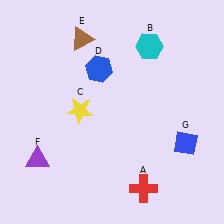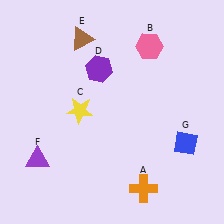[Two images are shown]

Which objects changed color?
A changed from red to orange. B changed from cyan to pink. D changed from blue to purple.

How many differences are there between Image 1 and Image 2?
There are 3 differences between the two images.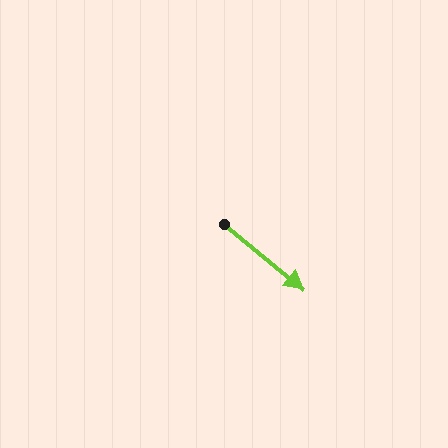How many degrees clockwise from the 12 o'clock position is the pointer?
Approximately 129 degrees.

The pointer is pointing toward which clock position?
Roughly 4 o'clock.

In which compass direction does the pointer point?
Southeast.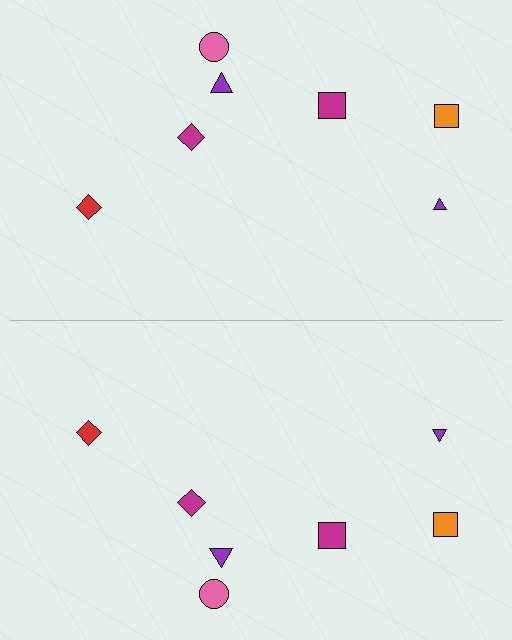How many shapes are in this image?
There are 14 shapes in this image.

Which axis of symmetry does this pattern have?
The pattern has a horizontal axis of symmetry running through the center of the image.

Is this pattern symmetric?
Yes, this pattern has bilateral (reflection) symmetry.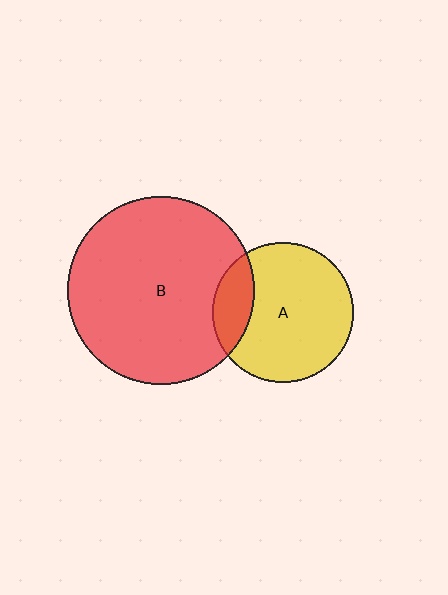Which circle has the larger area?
Circle B (red).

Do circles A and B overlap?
Yes.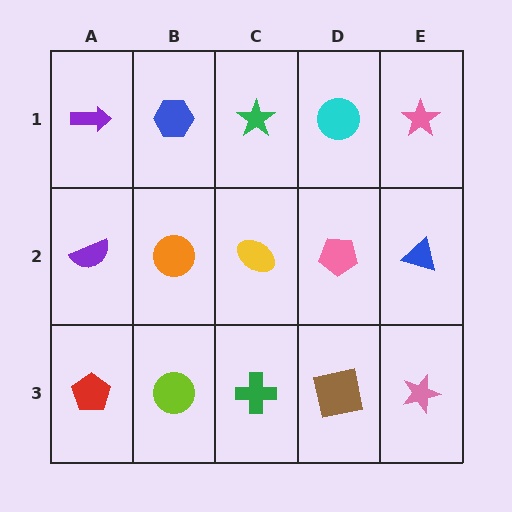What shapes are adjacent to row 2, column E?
A pink star (row 1, column E), a pink star (row 3, column E), a pink pentagon (row 2, column D).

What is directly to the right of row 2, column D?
A blue triangle.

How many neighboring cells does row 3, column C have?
3.